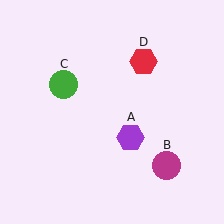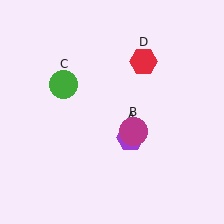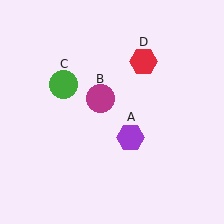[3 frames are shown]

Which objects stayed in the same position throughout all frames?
Purple hexagon (object A) and green circle (object C) and red hexagon (object D) remained stationary.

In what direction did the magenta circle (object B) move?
The magenta circle (object B) moved up and to the left.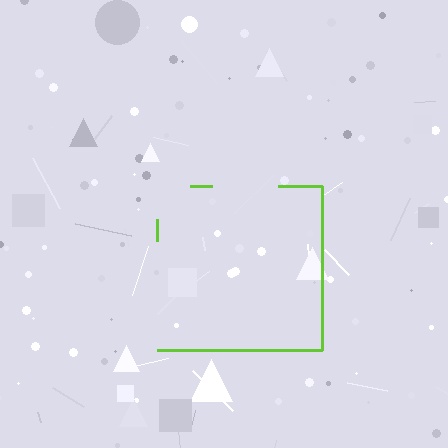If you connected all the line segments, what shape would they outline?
They would outline a square.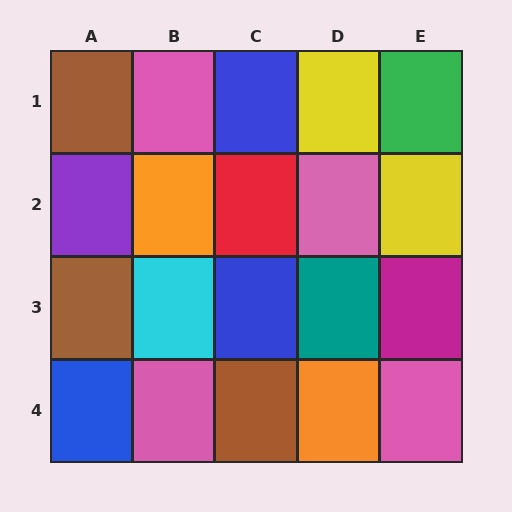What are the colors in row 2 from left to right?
Purple, orange, red, pink, yellow.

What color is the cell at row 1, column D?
Yellow.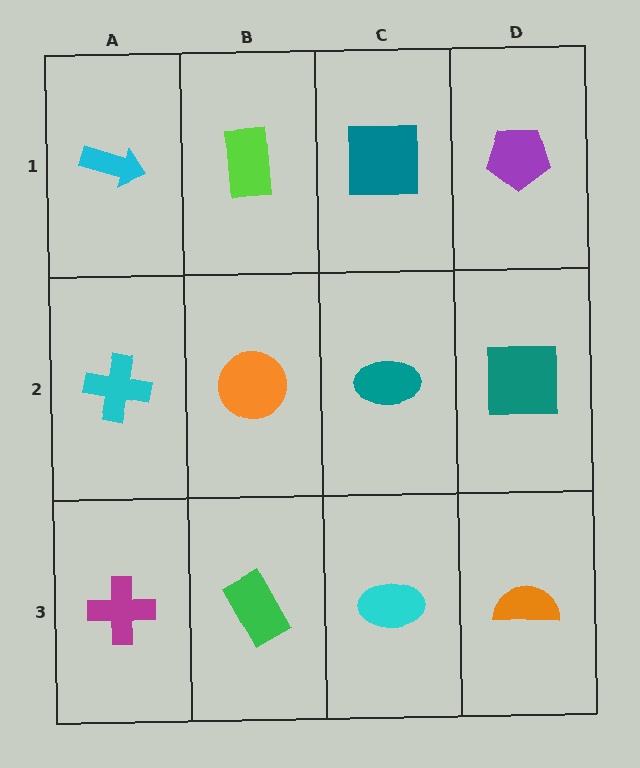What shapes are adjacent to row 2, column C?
A teal square (row 1, column C), a cyan ellipse (row 3, column C), an orange circle (row 2, column B), a teal square (row 2, column D).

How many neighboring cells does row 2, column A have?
3.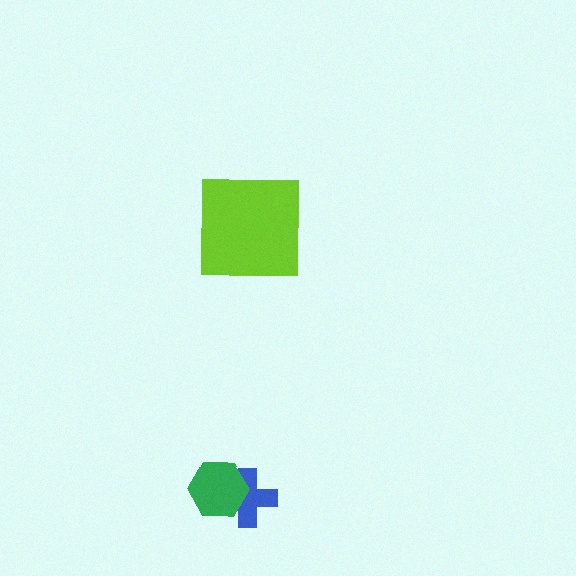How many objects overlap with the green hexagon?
1 object overlaps with the green hexagon.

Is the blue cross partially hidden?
Yes, it is partially covered by another shape.